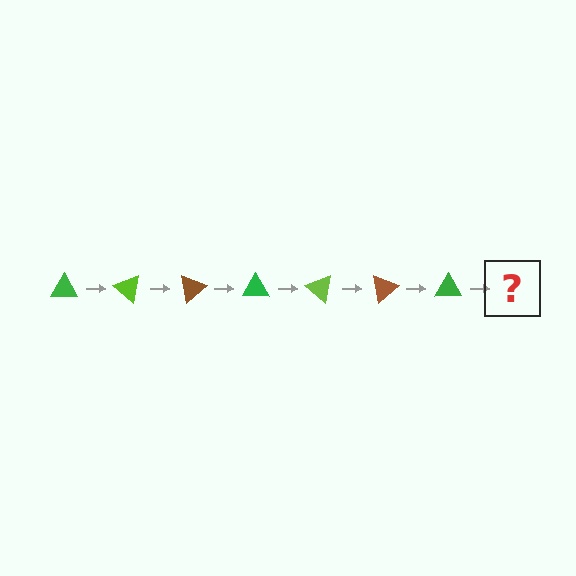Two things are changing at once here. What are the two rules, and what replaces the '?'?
The two rules are that it rotates 40 degrees each step and the color cycles through green, lime, and brown. The '?' should be a lime triangle, rotated 280 degrees from the start.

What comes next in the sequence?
The next element should be a lime triangle, rotated 280 degrees from the start.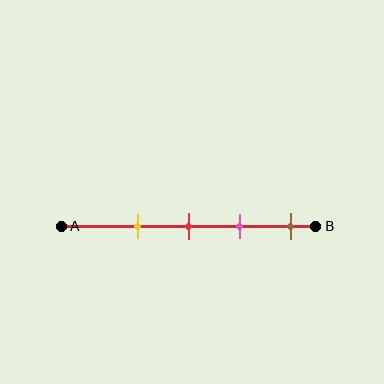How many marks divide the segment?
There are 4 marks dividing the segment.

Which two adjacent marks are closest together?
The red and pink marks are the closest adjacent pair.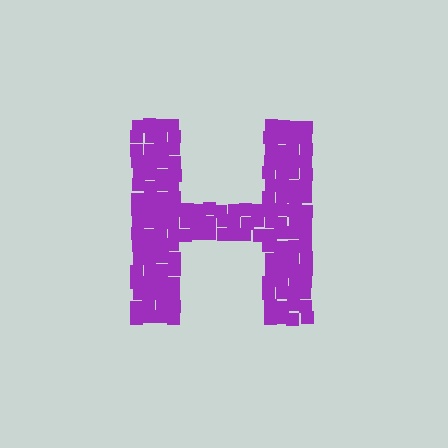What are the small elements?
The small elements are squares.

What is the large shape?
The large shape is the letter H.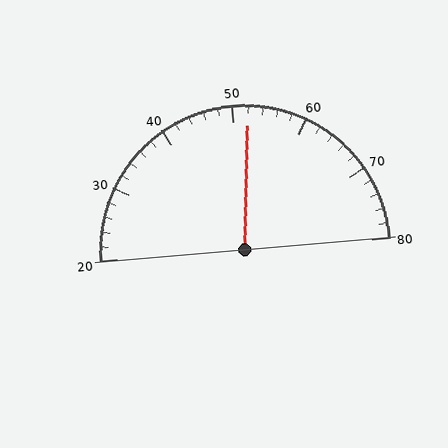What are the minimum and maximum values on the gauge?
The gauge ranges from 20 to 80.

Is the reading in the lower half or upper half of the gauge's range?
The reading is in the upper half of the range (20 to 80).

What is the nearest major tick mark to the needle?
The nearest major tick mark is 50.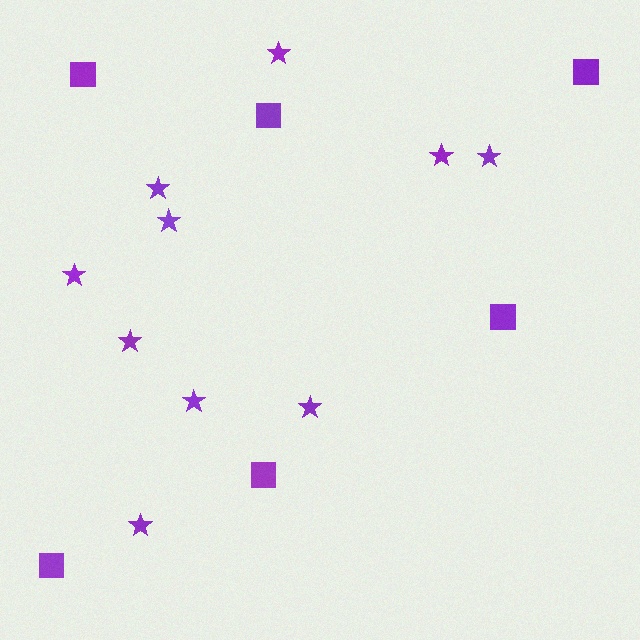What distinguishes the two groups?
There are 2 groups: one group of squares (6) and one group of stars (10).